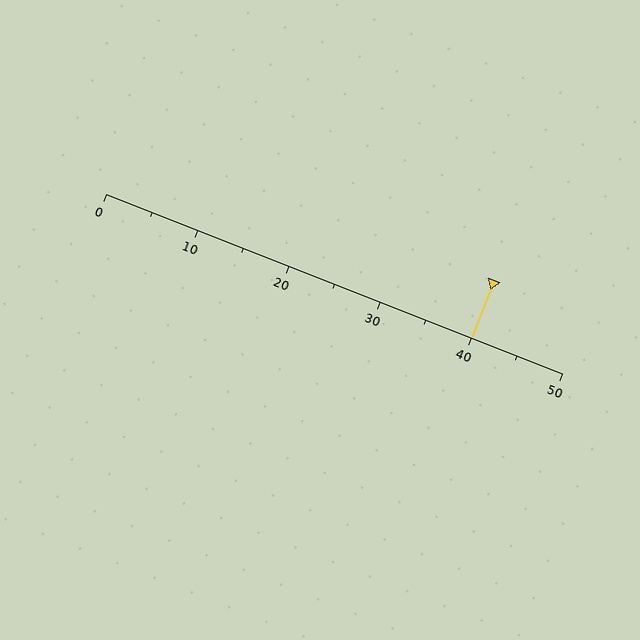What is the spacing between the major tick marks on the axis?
The major ticks are spaced 10 apart.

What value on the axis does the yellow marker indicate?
The marker indicates approximately 40.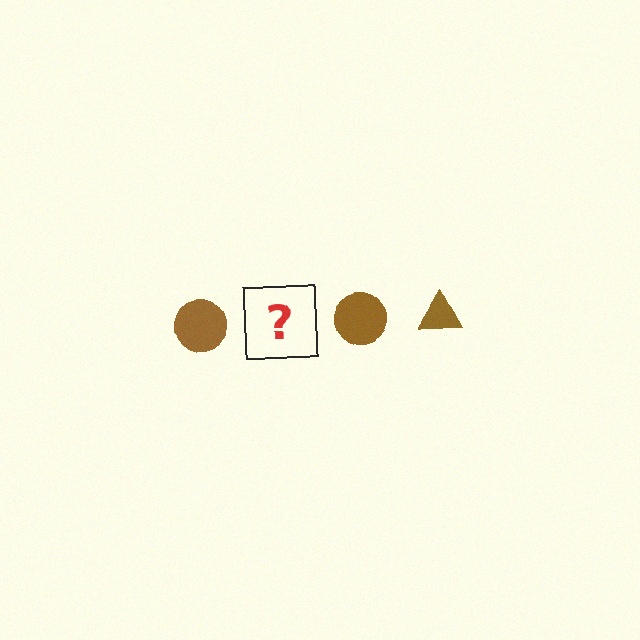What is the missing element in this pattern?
The missing element is a brown triangle.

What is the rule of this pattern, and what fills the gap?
The rule is that the pattern cycles through circle, triangle shapes in brown. The gap should be filled with a brown triangle.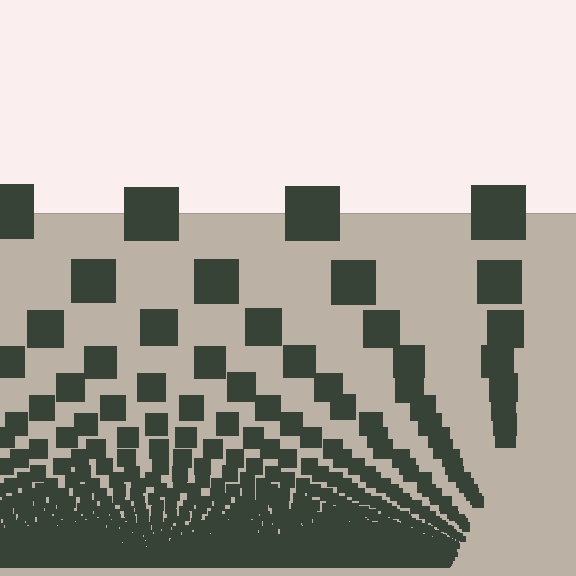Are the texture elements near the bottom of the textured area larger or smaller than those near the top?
Smaller. The gradient is inverted — elements near the bottom are smaller and denser.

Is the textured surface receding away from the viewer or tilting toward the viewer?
The surface appears to tilt toward the viewer. Texture elements get larger and sparser toward the top.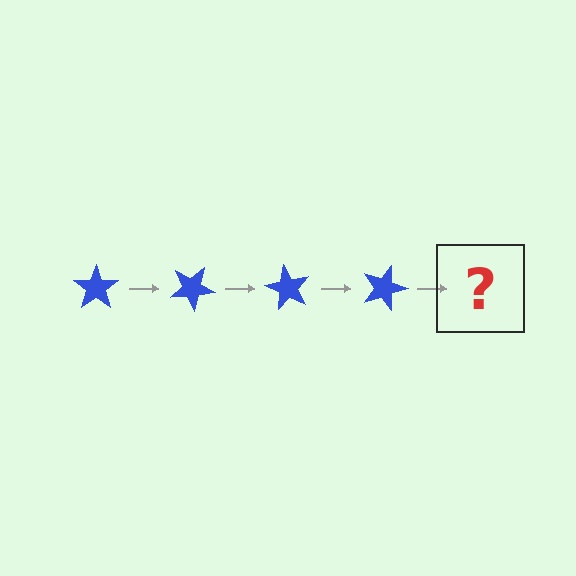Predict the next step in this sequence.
The next step is a blue star rotated 120 degrees.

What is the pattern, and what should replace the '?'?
The pattern is that the star rotates 30 degrees each step. The '?' should be a blue star rotated 120 degrees.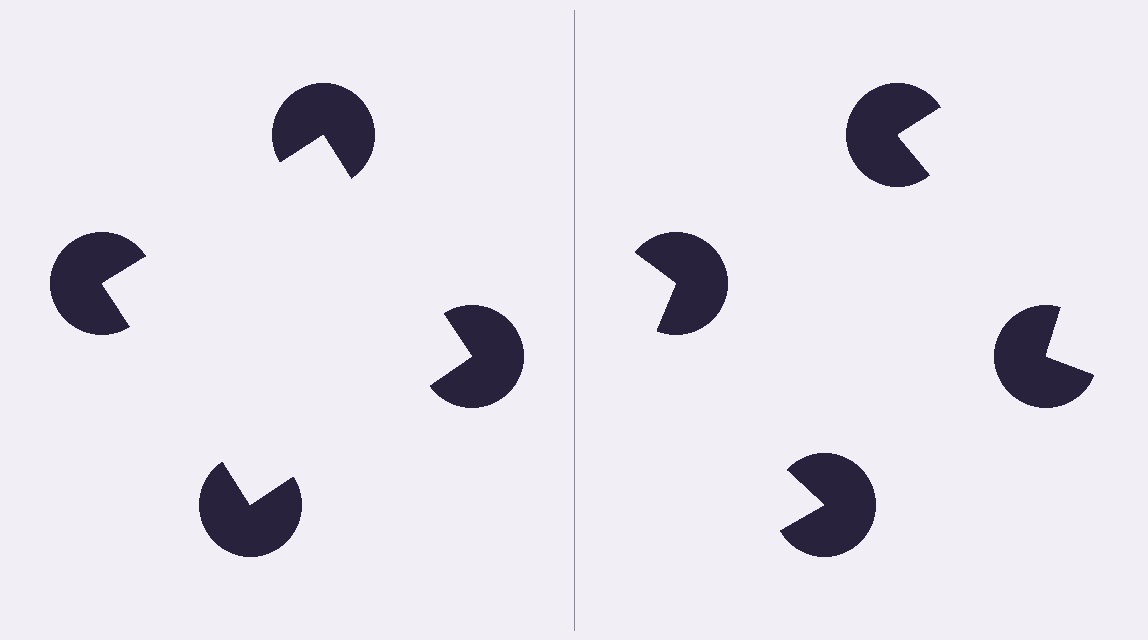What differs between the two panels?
The pac-man discs are positioned identically on both sides; only the wedge orientations differ. On the left they align to a square; on the right they are misaligned.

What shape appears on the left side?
An illusory square.